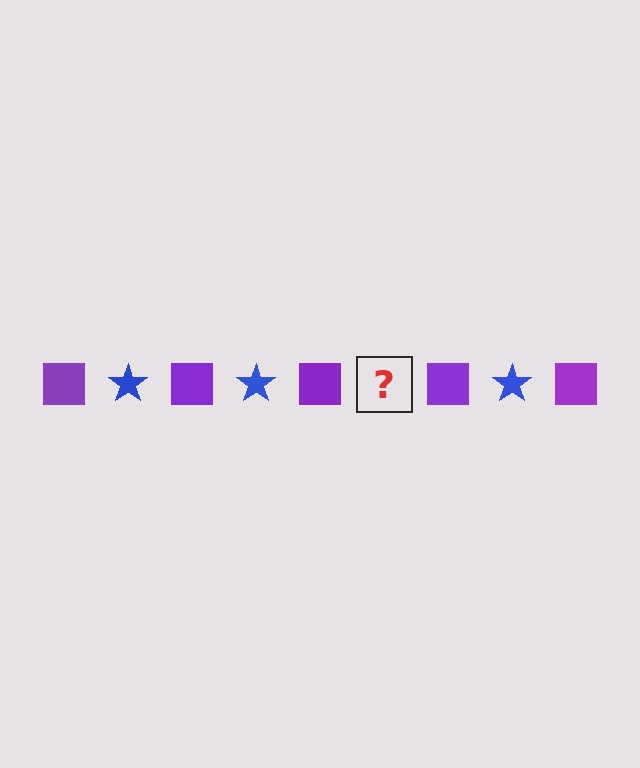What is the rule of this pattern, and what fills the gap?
The rule is that the pattern alternates between purple square and blue star. The gap should be filled with a blue star.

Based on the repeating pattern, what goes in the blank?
The blank should be a blue star.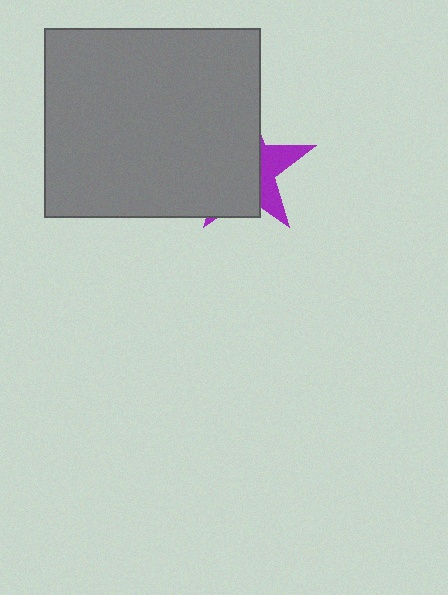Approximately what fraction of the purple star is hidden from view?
Roughly 70% of the purple star is hidden behind the gray rectangle.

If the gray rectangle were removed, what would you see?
You would see the complete purple star.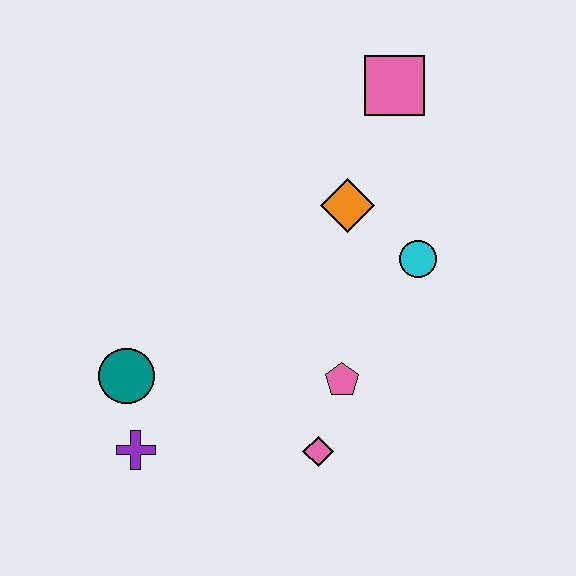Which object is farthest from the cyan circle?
The purple cross is farthest from the cyan circle.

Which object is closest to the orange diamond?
The cyan circle is closest to the orange diamond.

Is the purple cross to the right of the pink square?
No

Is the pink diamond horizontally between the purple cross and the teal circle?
No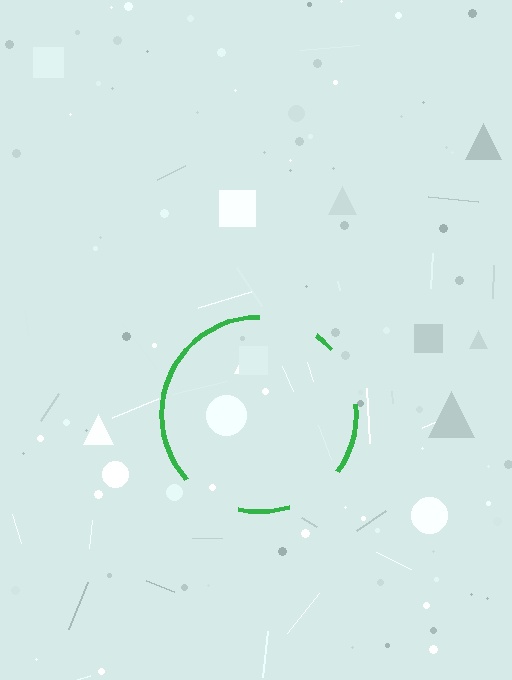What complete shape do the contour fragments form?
The contour fragments form a circle.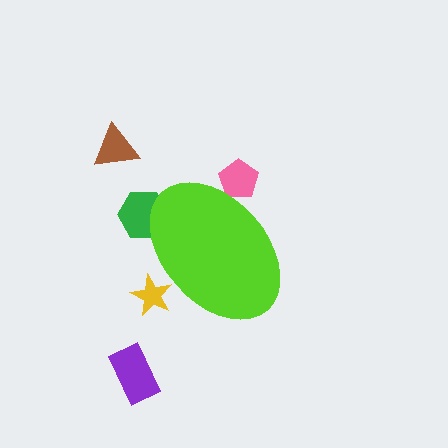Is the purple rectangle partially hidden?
No, the purple rectangle is fully visible.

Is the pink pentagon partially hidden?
Yes, the pink pentagon is partially hidden behind the lime ellipse.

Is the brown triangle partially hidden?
No, the brown triangle is fully visible.